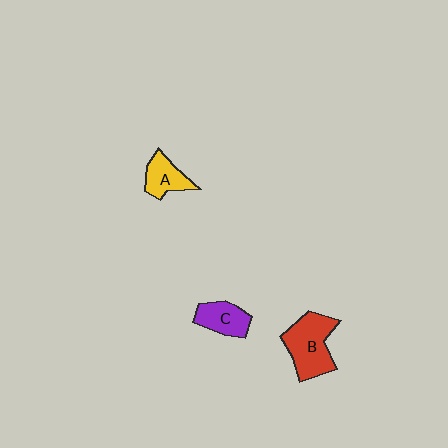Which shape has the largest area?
Shape B (red).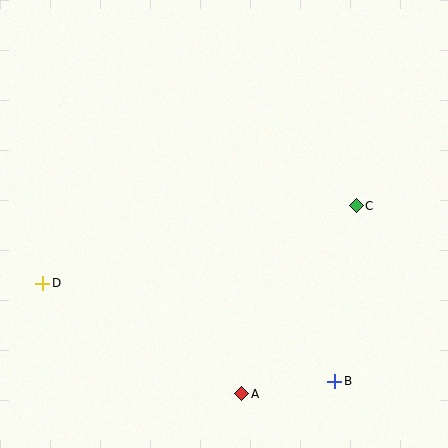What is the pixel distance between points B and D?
The distance between B and D is 308 pixels.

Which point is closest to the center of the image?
Point C at (356, 206) is closest to the center.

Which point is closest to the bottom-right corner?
Point B is closest to the bottom-right corner.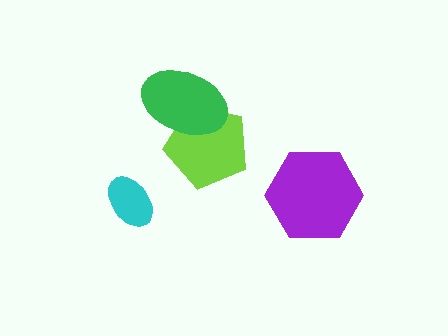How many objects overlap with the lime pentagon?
1 object overlaps with the lime pentagon.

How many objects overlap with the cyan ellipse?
0 objects overlap with the cyan ellipse.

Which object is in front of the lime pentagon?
The green ellipse is in front of the lime pentagon.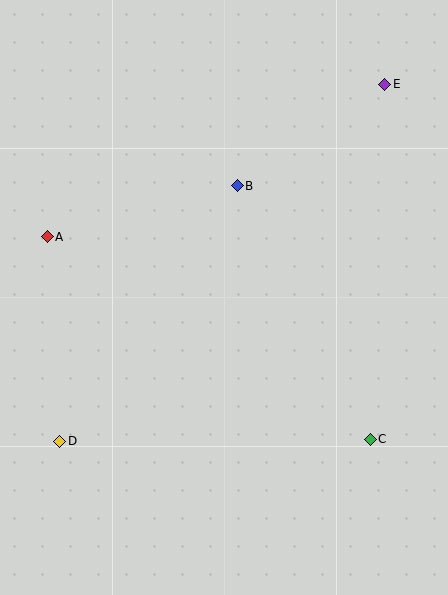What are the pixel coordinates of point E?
Point E is at (385, 84).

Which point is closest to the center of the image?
Point B at (237, 186) is closest to the center.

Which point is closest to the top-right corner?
Point E is closest to the top-right corner.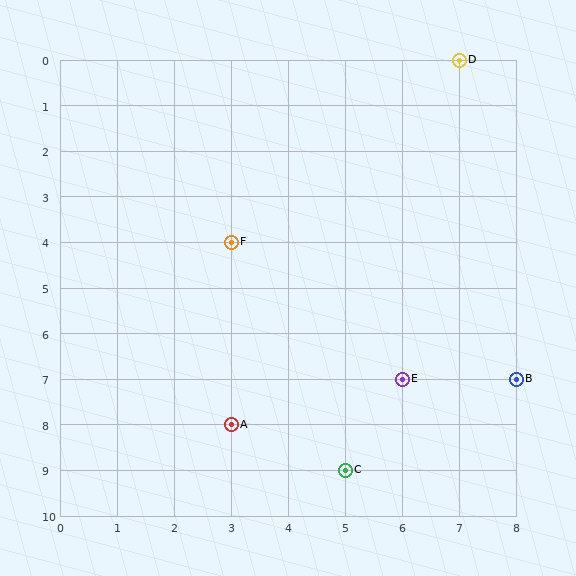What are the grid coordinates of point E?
Point E is at grid coordinates (6, 7).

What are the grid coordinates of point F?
Point F is at grid coordinates (3, 4).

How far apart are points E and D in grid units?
Points E and D are 1 column and 7 rows apart (about 7.1 grid units diagonally).